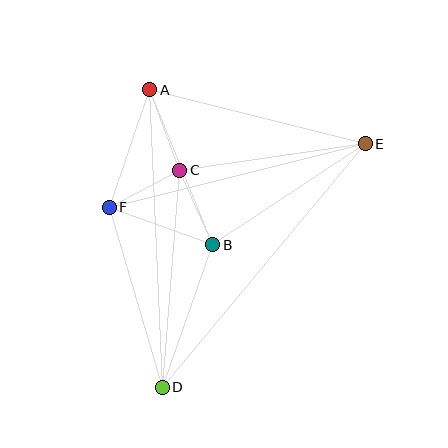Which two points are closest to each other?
Points C and F are closest to each other.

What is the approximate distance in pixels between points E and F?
The distance between E and F is approximately 264 pixels.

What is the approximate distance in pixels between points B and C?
The distance between B and C is approximately 82 pixels.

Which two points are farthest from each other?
Points D and E are farthest from each other.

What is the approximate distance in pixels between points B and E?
The distance between B and E is approximately 183 pixels.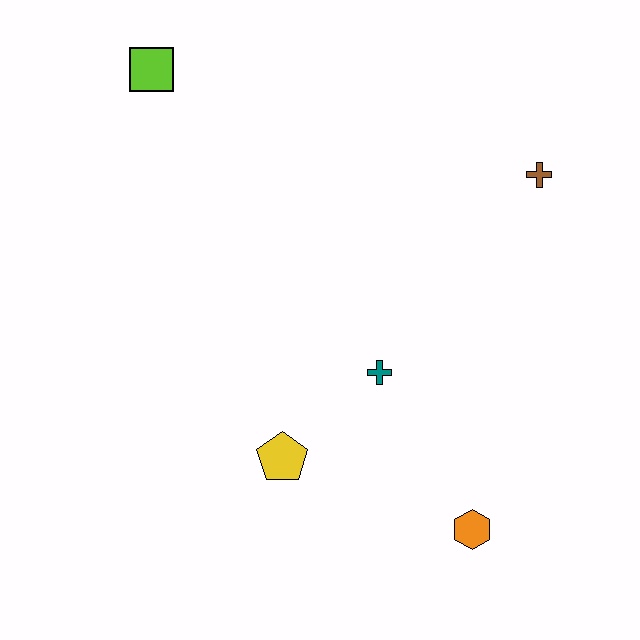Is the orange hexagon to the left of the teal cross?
No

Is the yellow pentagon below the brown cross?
Yes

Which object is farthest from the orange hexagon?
The lime square is farthest from the orange hexagon.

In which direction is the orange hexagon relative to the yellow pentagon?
The orange hexagon is to the right of the yellow pentagon.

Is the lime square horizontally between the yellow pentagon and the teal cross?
No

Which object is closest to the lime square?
The teal cross is closest to the lime square.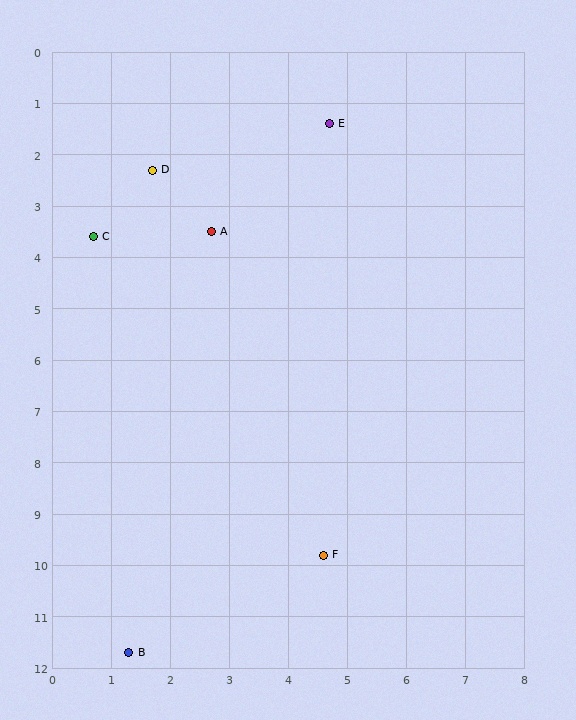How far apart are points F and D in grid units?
Points F and D are about 8.0 grid units apart.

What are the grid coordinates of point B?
Point B is at approximately (1.3, 11.7).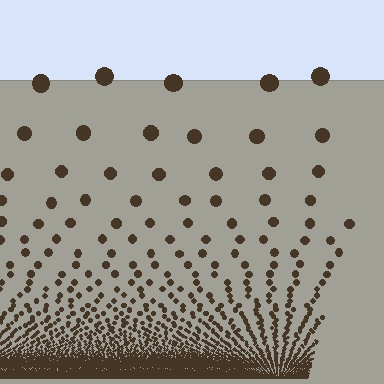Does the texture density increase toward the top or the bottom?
Density increases toward the bottom.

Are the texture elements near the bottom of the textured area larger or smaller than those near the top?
Smaller. The gradient is inverted — elements near the bottom are smaller and denser.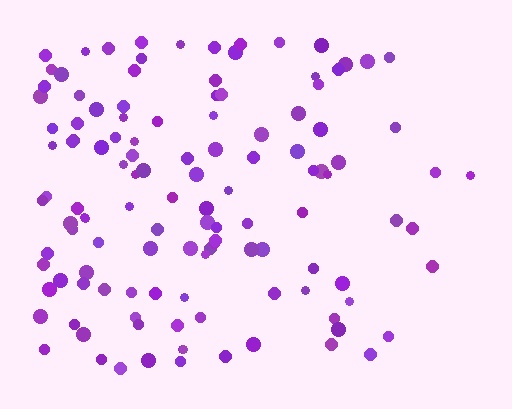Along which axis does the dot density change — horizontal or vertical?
Horizontal.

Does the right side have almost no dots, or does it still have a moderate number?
Still a moderate number, just noticeably fewer than the left.